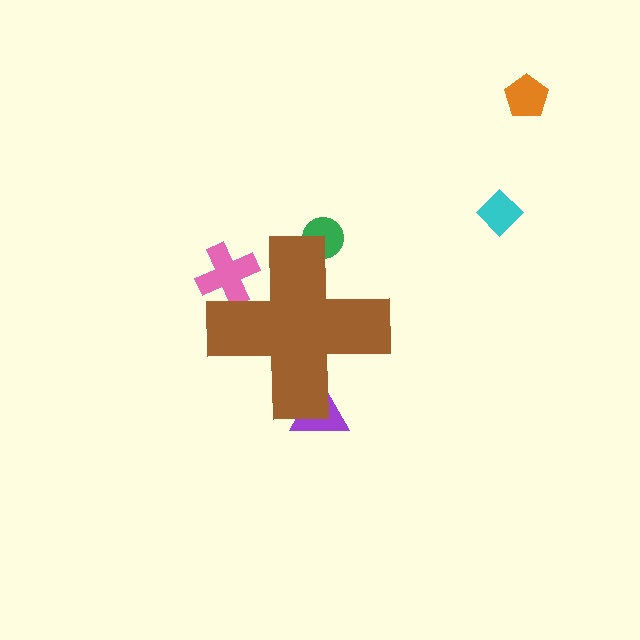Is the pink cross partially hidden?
Yes, the pink cross is partially hidden behind the brown cross.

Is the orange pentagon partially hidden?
No, the orange pentagon is fully visible.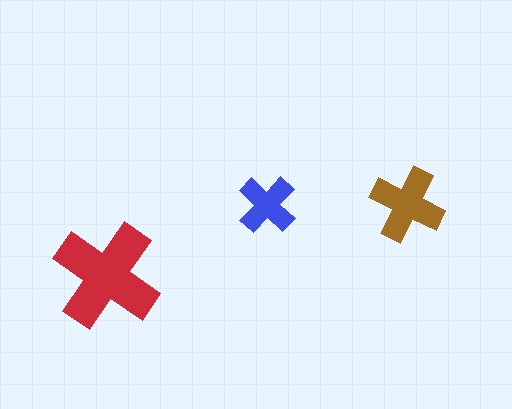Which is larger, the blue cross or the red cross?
The red one.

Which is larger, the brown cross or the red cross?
The red one.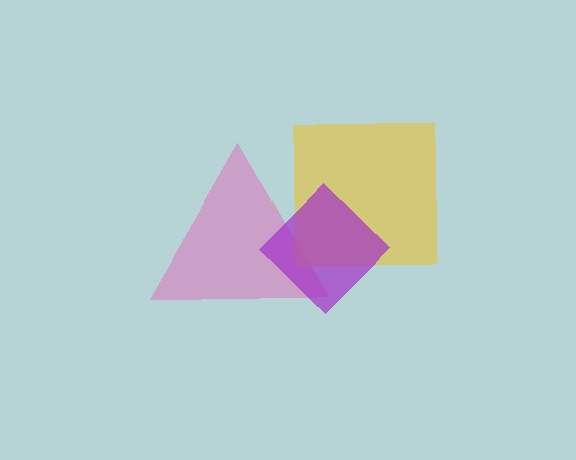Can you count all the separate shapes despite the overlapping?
Yes, there are 3 separate shapes.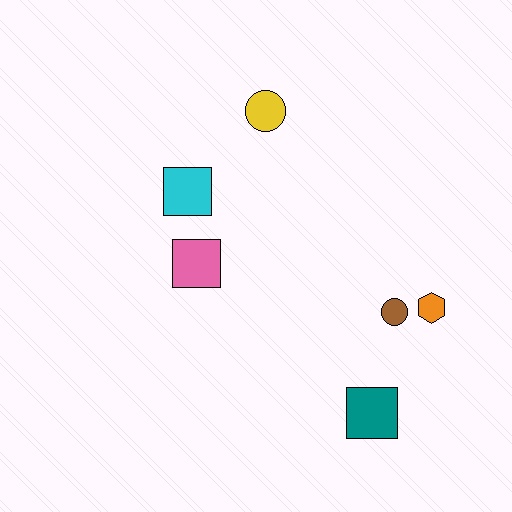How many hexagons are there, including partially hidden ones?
There is 1 hexagon.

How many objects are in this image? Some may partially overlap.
There are 6 objects.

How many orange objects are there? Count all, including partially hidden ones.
There is 1 orange object.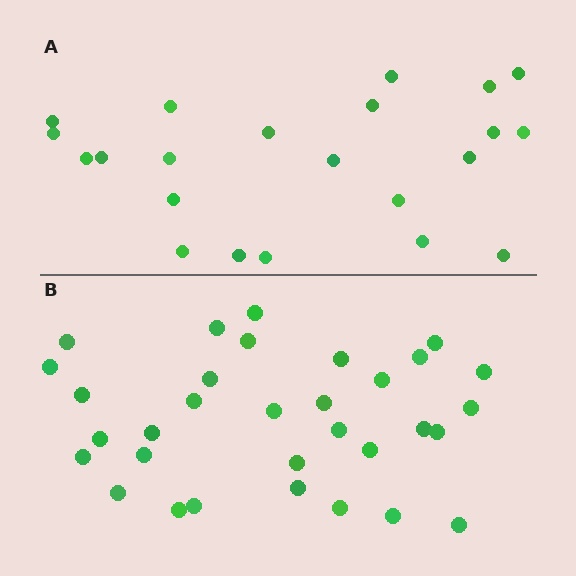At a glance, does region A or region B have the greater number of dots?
Region B (the bottom region) has more dots.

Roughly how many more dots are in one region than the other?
Region B has roughly 10 or so more dots than region A.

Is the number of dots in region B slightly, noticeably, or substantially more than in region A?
Region B has substantially more. The ratio is roughly 1.5 to 1.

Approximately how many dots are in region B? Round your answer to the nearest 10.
About 30 dots. (The exact count is 32, which rounds to 30.)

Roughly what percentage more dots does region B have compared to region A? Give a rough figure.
About 45% more.